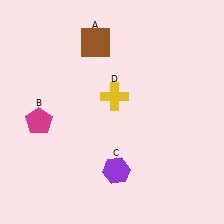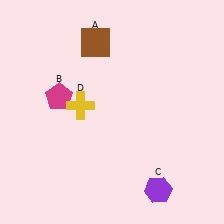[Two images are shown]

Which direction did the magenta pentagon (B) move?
The magenta pentagon (B) moved up.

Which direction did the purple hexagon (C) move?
The purple hexagon (C) moved right.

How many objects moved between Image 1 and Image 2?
3 objects moved between the two images.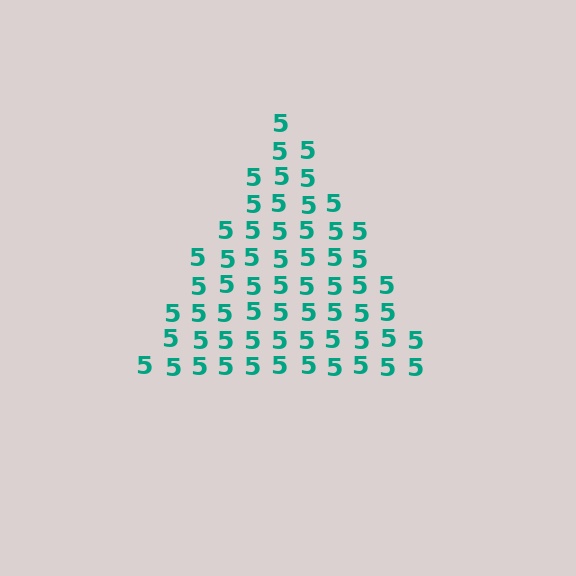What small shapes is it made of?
It is made of small digit 5's.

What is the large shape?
The large shape is a triangle.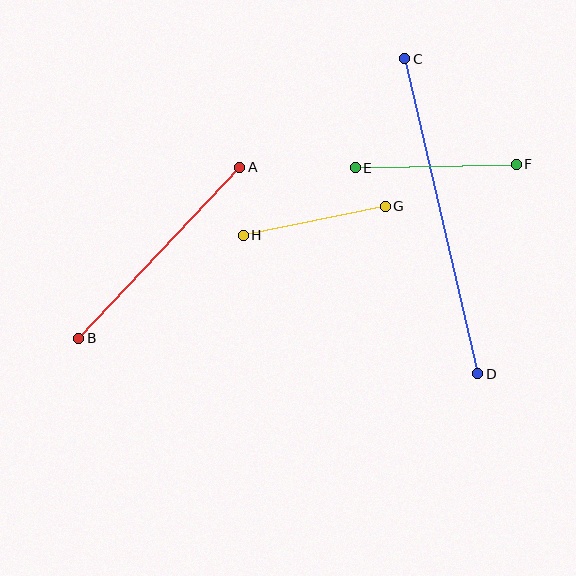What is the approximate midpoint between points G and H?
The midpoint is at approximately (314, 221) pixels.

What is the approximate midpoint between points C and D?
The midpoint is at approximately (441, 216) pixels.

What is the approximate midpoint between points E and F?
The midpoint is at approximately (436, 166) pixels.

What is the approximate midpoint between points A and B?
The midpoint is at approximately (159, 253) pixels.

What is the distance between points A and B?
The distance is approximately 235 pixels.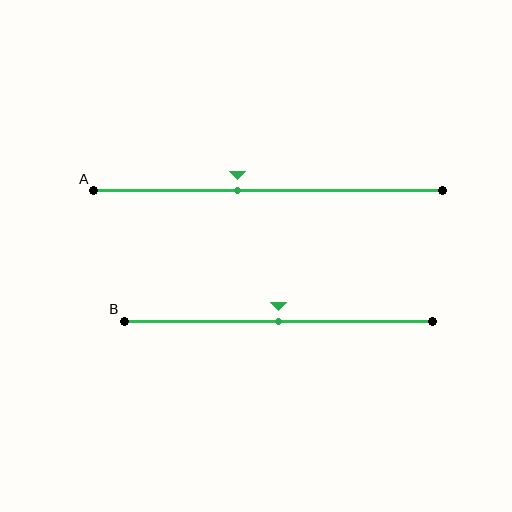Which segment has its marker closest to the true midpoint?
Segment B has its marker closest to the true midpoint.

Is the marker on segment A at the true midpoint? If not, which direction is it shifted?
No, the marker on segment A is shifted to the left by about 9% of the segment length.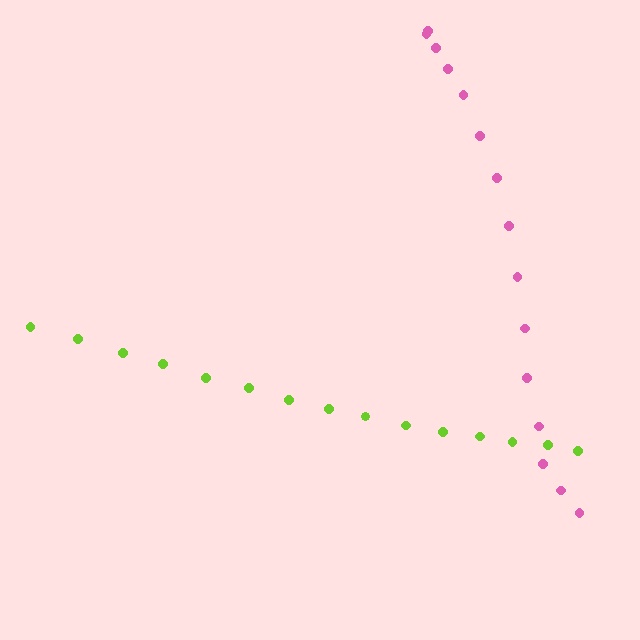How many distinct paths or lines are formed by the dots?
There are 2 distinct paths.